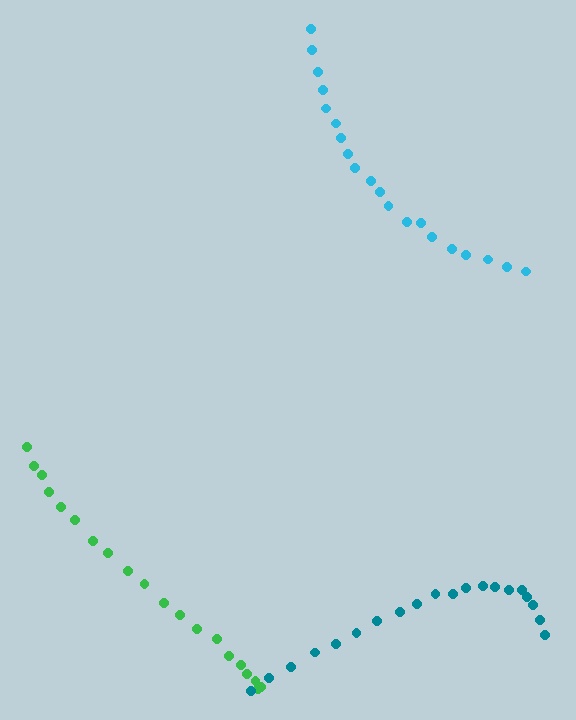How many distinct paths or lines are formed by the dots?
There are 3 distinct paths.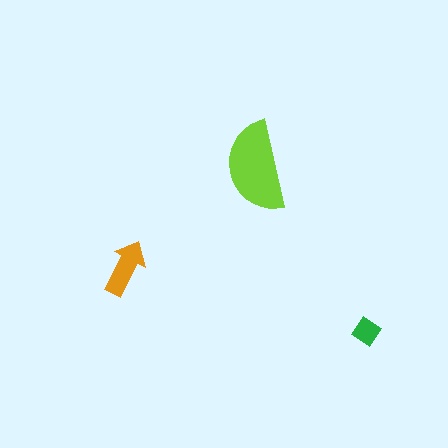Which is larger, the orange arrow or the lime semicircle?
The lime semicircle.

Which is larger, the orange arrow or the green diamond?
The orange arrow.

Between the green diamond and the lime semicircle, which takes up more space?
The lime semicircle.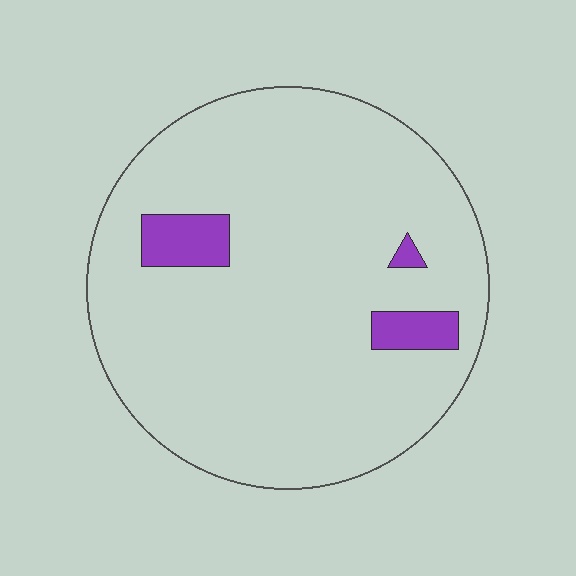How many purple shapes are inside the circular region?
3.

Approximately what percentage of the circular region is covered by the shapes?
Approximately 5%.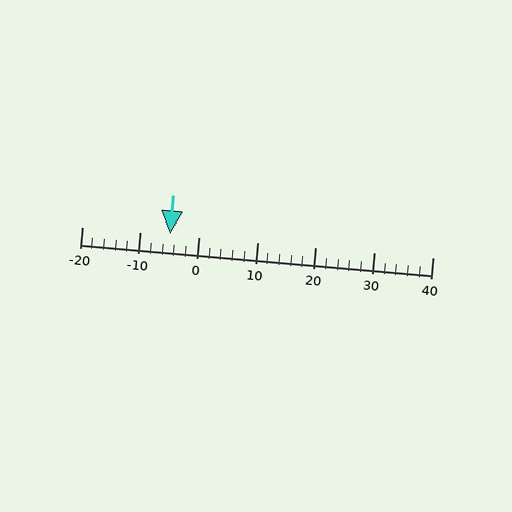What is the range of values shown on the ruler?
The ruler shows values from -20 to 40.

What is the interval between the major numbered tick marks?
The major tick marks are spaced 10 units apart.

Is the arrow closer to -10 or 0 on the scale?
The arrow is closer to 0.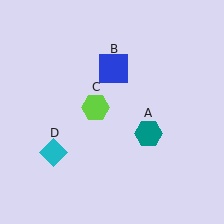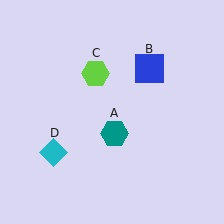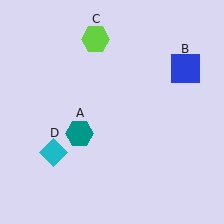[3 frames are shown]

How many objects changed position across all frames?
3 objects changed position: teal hexagon (object A), blue square (object B), lime hexagon (object C).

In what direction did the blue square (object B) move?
The blue square (object B) moved right.